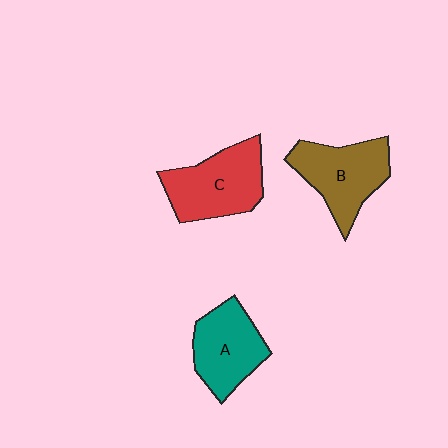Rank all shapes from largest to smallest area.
From largest to smallest: C (red), B (brown), A (teal).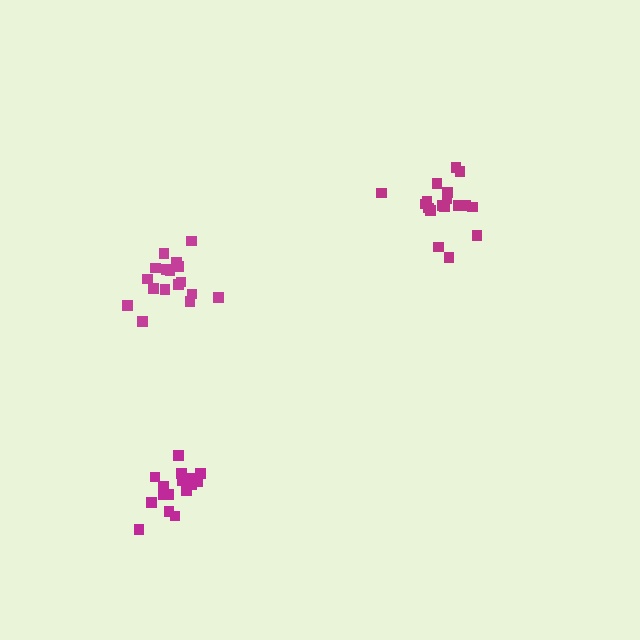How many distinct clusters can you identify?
There are 3 distinct clusters.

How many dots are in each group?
Group 1: 16 dots, Group 2: 18 dots, Group 3: 17 dots (51 total).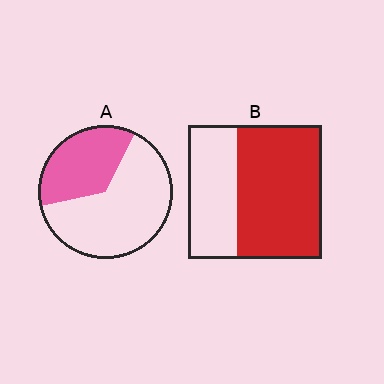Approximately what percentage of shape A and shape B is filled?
A is approximately 35% and B is approximately 65%.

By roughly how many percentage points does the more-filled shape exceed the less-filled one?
By roughly 30 percentage points (B over A).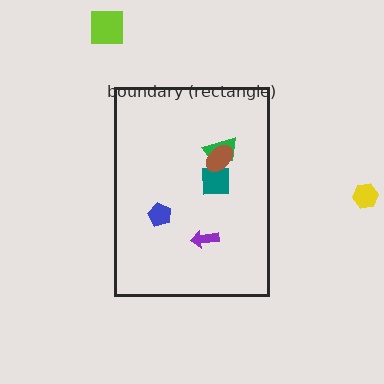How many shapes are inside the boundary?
5 inside, 2 outside.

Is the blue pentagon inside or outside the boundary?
Inside.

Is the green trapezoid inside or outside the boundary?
Inside.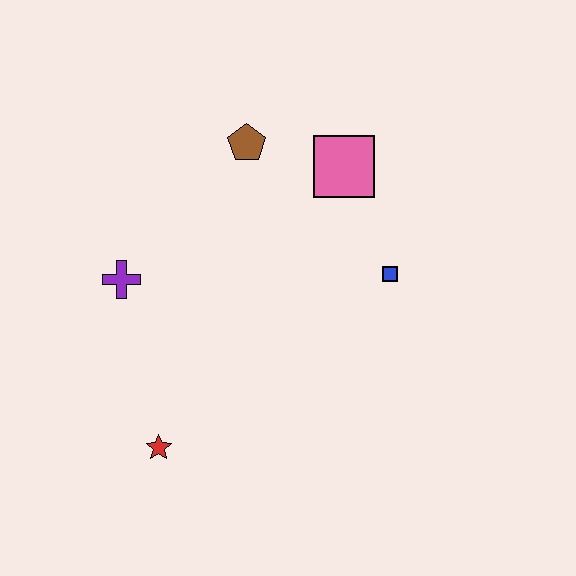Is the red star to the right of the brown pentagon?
No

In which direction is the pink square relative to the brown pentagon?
The pink square is to the right of the brown pentagon.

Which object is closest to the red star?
The purple cross is closest to the red star.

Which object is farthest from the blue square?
The red star is farthest from the blue square.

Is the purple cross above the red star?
Yes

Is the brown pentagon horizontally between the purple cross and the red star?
No